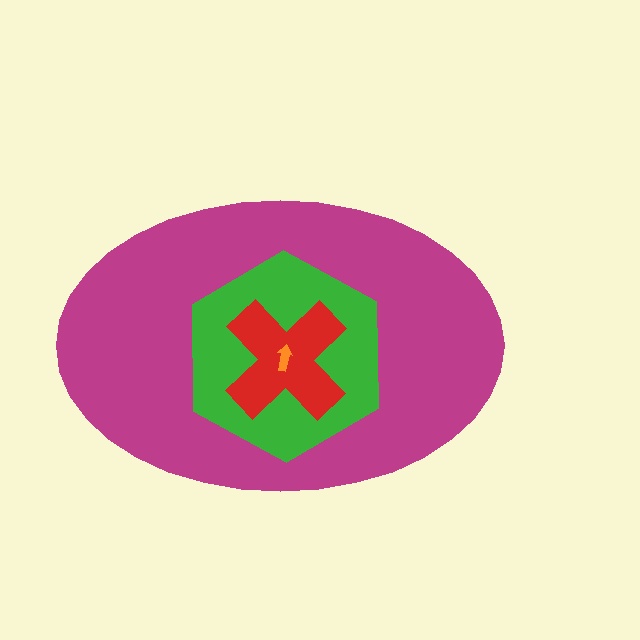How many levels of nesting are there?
4.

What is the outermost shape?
The magenta ellipse.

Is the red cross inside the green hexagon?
Yes.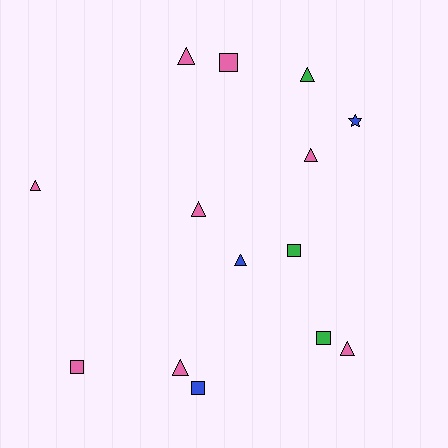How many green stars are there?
There are no green stars.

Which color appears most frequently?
Pink, with 8 objects.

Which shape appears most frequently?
Triangle, with 8 objects.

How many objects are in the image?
There are 14 objects.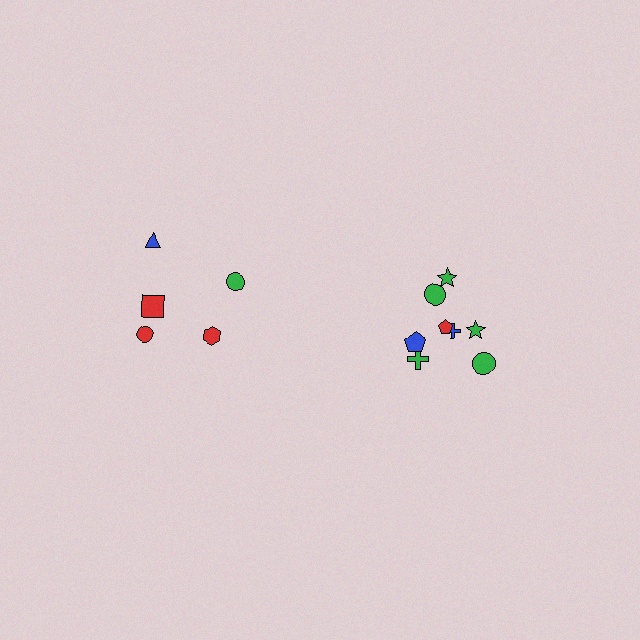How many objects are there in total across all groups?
There are 13 objects.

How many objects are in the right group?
There are 8 objects.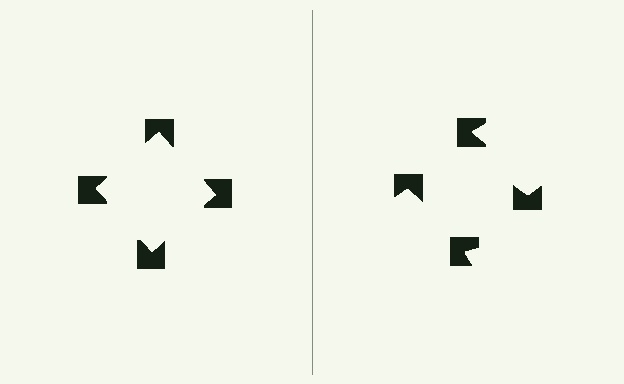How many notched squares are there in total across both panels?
8 — 4 on each side.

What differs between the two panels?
The notched squares are positioned identically on both sides; only the wedge orientations differ. On the left they align to a square; on the right they are misaligned.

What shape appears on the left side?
An illusory square.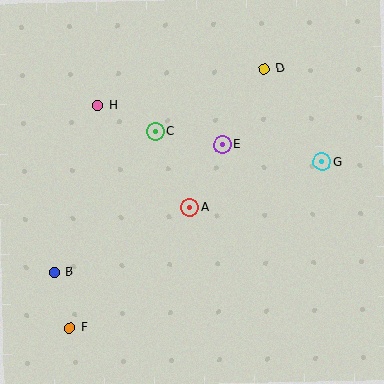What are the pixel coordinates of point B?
Point B is at (54, 272).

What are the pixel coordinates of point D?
Point D is at (264, 69).